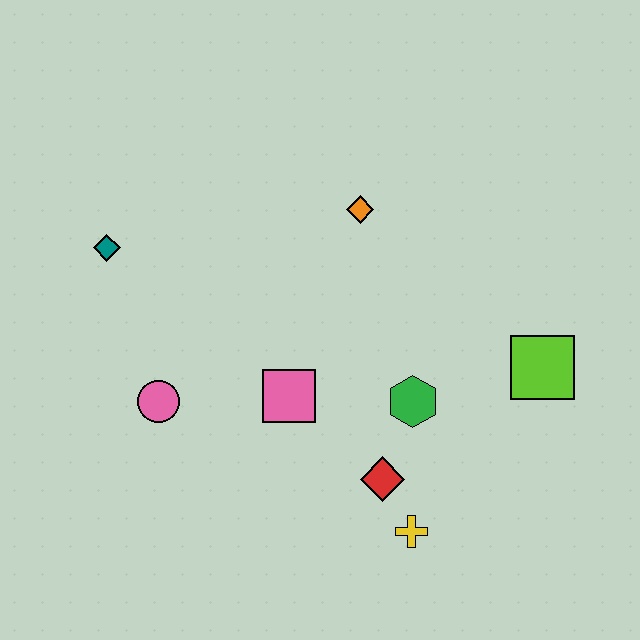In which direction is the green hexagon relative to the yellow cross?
The green hexagon is above the yellow cross.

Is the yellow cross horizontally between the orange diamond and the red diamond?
No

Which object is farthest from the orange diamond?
The yellow cross is farthest from the orange diamond.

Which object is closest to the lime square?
The green hexagon is closest to the lime square.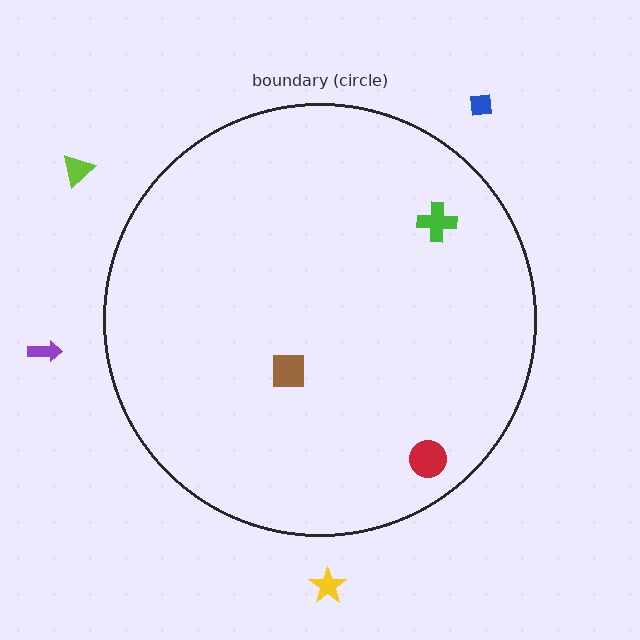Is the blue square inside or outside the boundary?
Outside.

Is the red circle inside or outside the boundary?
Inside.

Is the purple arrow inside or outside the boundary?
Outside.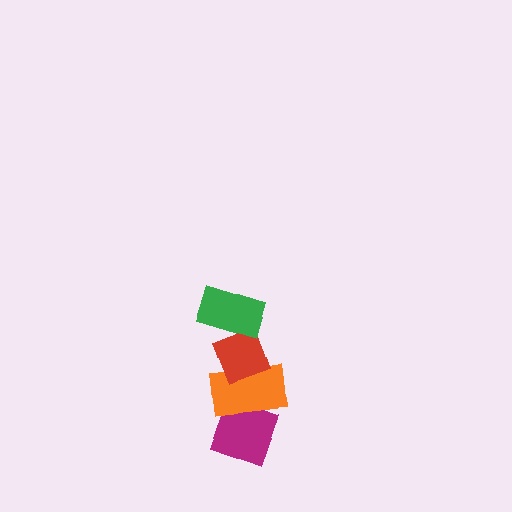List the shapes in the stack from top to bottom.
From top to bottom: the green rectangle, the red diamond, the orange rectangle, the magenta diamond.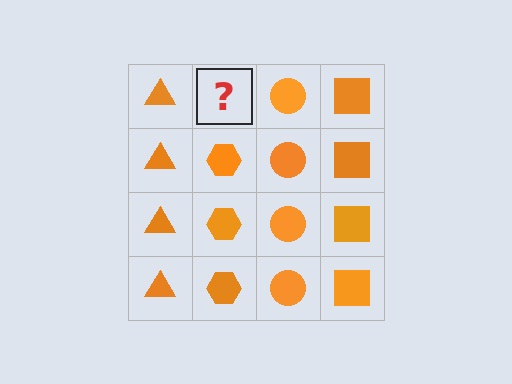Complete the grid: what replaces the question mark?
The question mark should be replaced with an orange hexagon.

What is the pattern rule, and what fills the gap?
The rule is that each column has a consistent shape. The gap should be filled with an orange hexagon.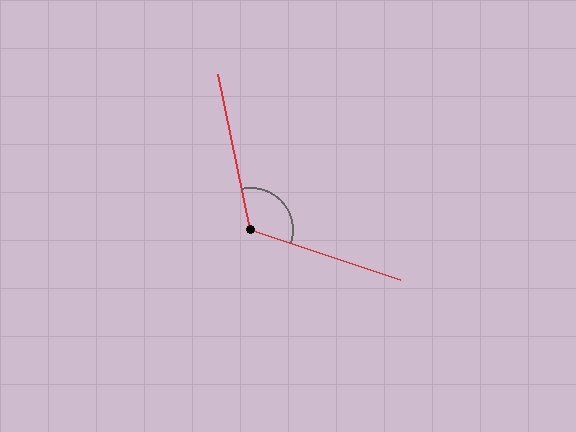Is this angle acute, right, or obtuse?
It is obtuse.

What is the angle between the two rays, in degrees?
Approximately 120 degrees.